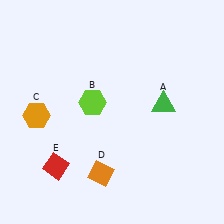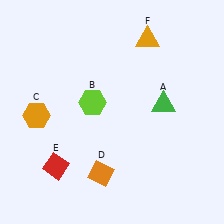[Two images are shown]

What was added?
An orange triangle (F) was added in Image 2.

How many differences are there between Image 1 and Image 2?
There is 1 difference between the two images.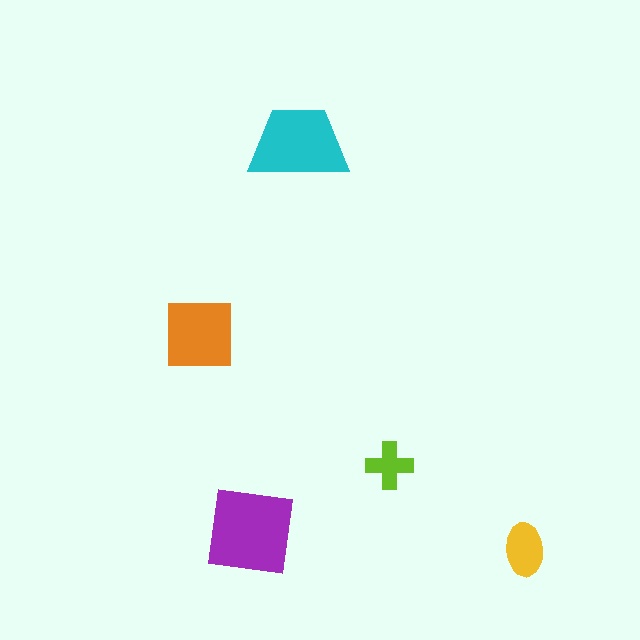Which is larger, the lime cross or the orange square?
The orange square.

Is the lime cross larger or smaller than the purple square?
Smaller.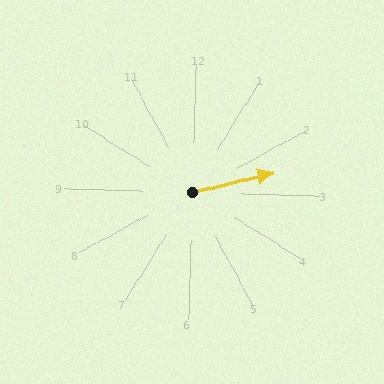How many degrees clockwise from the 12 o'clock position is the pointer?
Approximately 75 degrees.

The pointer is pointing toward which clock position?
Roughly 2 o'clock.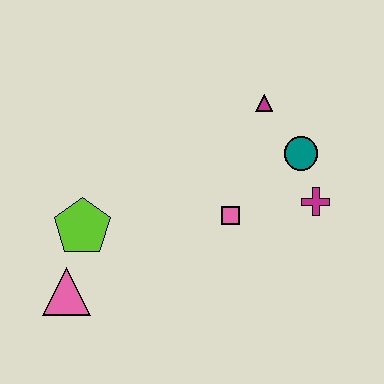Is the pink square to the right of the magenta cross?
No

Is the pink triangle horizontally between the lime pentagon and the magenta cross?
No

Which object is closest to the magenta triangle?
The teal circle is closest to the magenta triangle.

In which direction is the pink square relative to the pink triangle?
The pink square is to the right of the pink triangle.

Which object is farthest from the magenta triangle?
The pink triangle is farthest from the magenta triangle.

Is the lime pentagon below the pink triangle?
No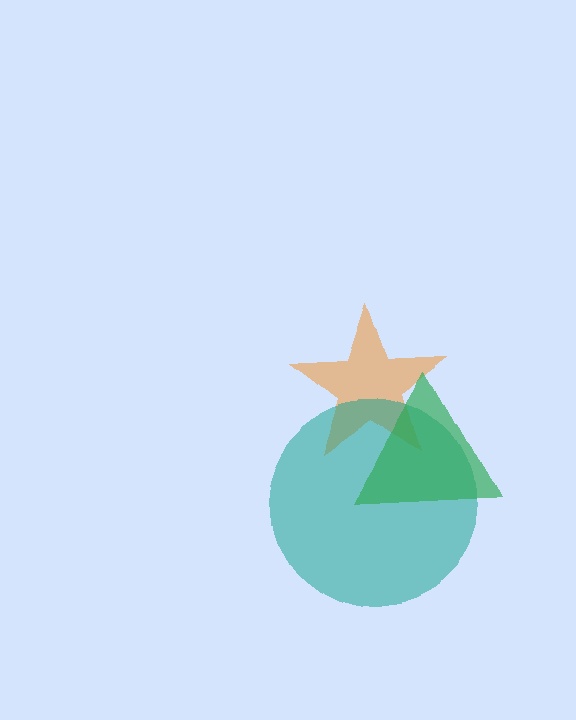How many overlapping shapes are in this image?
There are 3 overlapping shapes in the image.